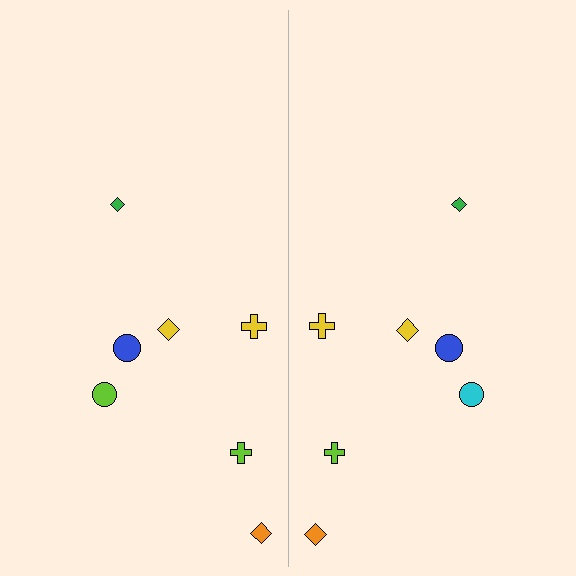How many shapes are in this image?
There are 14 shapes in this image.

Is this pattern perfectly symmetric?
No, the pattern is not perfectly symmetric. The cyan circle on the right side breaks the symmetry — its mirror counterpart is lime.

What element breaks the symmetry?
The cyan circle on the right side breaks the symmetry — its mirror counterpart is lime.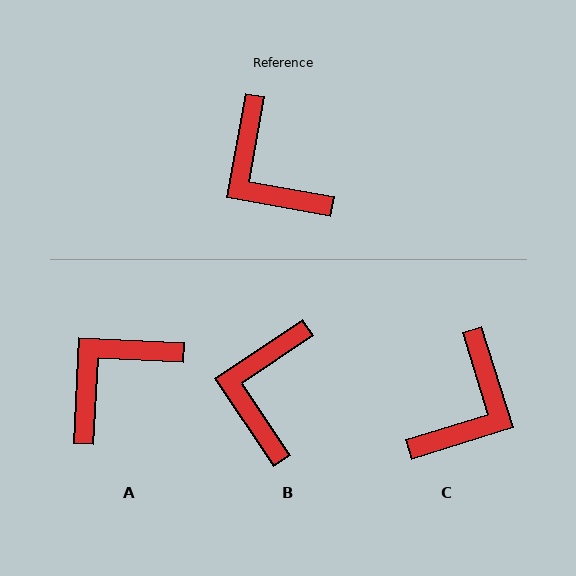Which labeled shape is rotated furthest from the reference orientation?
C, about 117 degrees away.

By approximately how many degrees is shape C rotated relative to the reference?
Approximately 117 degrees counter-clockwise.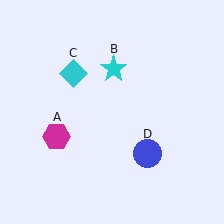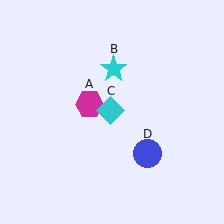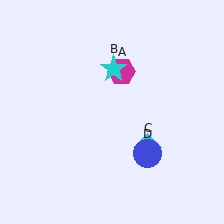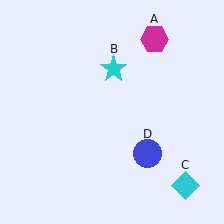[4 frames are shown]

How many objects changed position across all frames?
2 objects changed position: magenta hexagon (object A), cyan diamond (object C).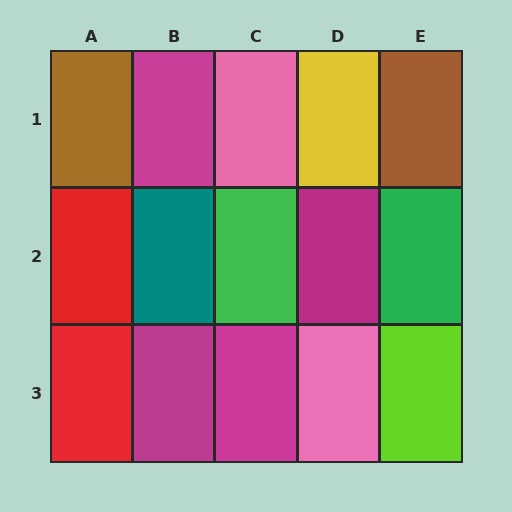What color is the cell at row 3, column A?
Red.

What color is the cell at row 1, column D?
Yellow.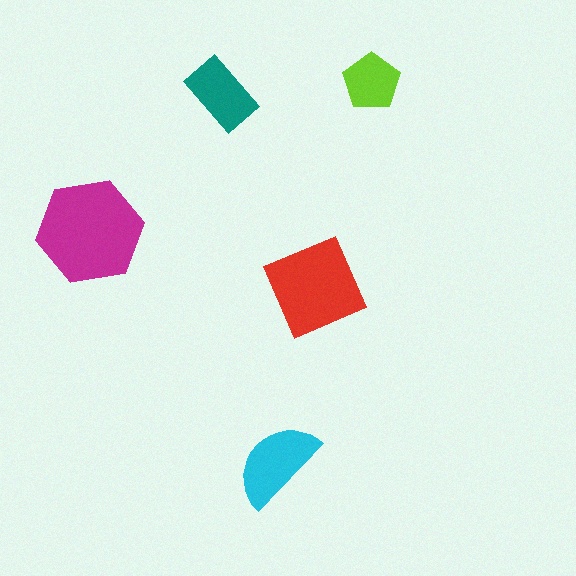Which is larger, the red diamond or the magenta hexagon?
The magenta hexagon.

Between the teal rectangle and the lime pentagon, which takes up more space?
The teal rectangle.